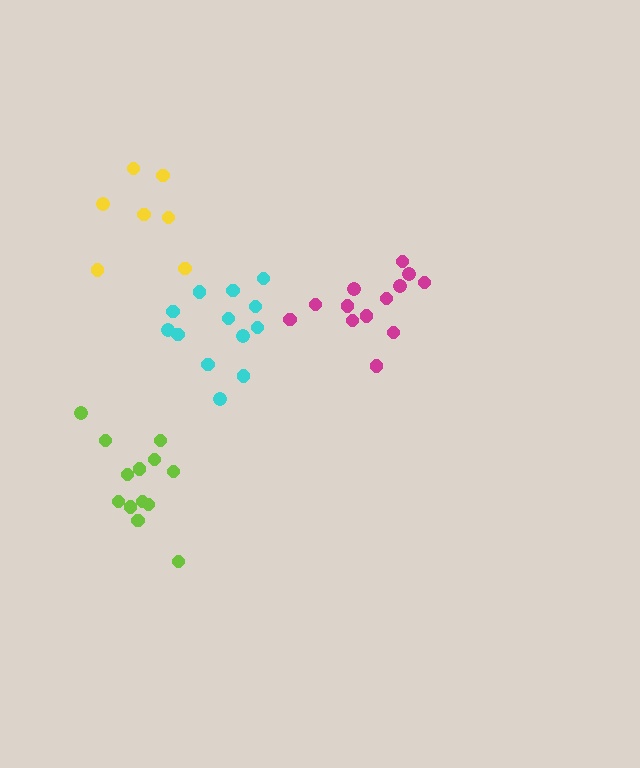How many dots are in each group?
Group 1: 13 dots, Group 2: 13 dots, Group 3: 13 dots, Group 4: 7 dots (46 total).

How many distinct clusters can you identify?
There are 4 distinct clusters.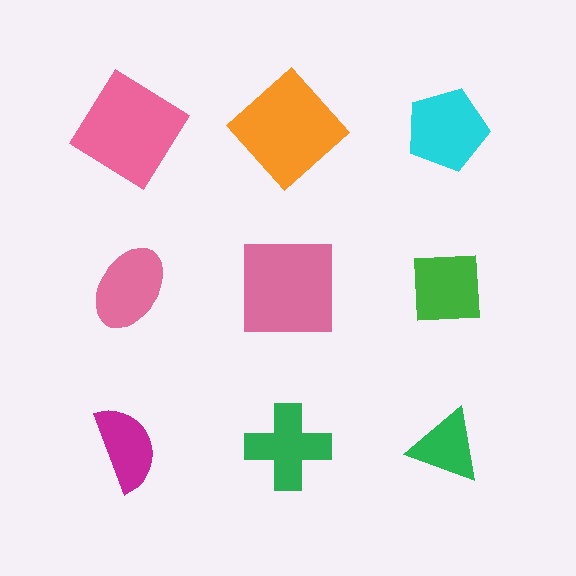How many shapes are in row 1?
3 shapes.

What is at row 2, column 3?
A green square.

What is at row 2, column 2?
A pink square.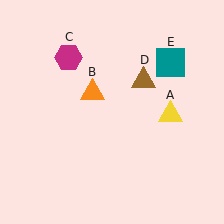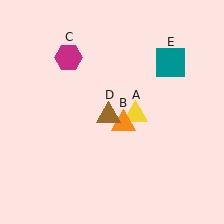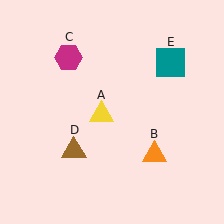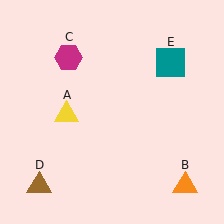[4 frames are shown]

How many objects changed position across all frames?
3 objects changed position: yellow triangle (object A), orange triangle (object B), brown triangle (object D).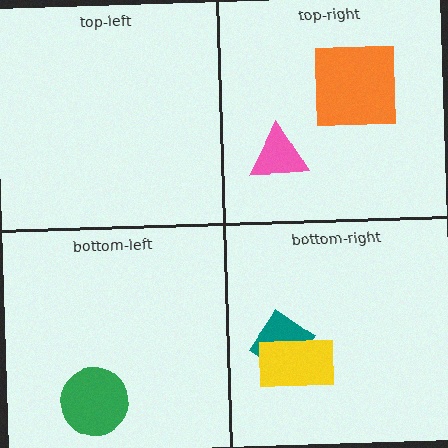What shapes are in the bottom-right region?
The teal diamond, the yellow rectangle.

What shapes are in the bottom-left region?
The green circle.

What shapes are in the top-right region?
The orange square, the pink triangle.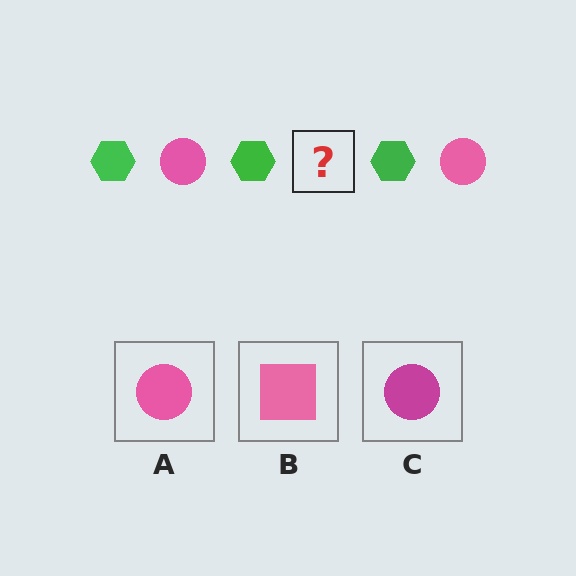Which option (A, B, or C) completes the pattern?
A.